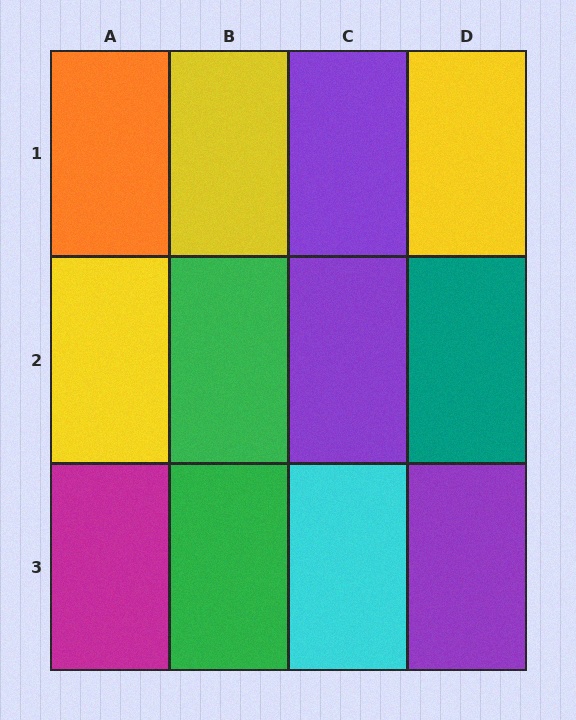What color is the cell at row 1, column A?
Orange.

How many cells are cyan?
1 cell is cyan.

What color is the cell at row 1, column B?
Yellow.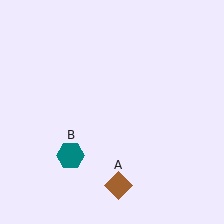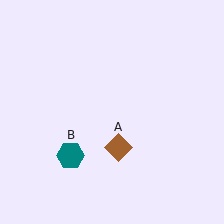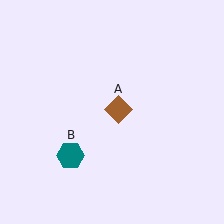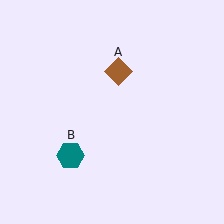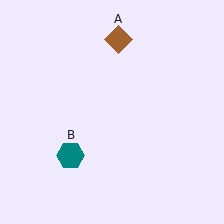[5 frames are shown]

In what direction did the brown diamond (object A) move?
The brown diamond (object A) moved up.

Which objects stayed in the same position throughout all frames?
Teal hexagon (object B) remained stationary.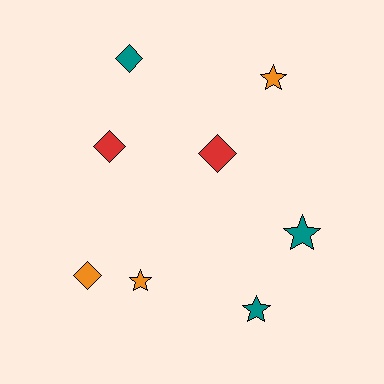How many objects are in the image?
There are 8 objects.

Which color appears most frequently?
Orange, with 3 objects.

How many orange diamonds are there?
There is 1 orange diamond.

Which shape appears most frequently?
Star, with 4 objects.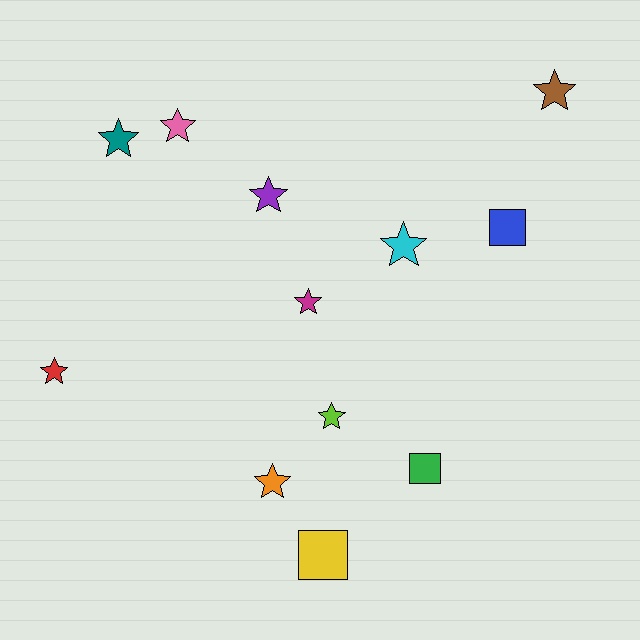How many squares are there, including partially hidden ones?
There are 3 squares.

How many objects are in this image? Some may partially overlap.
There are 12 objects.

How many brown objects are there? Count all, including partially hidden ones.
There is 1 brown object.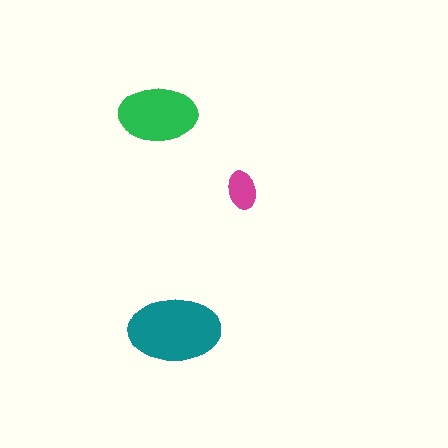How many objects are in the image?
There are 3 objects in the image.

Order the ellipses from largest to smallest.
the teal one, the green one, the magenta one.